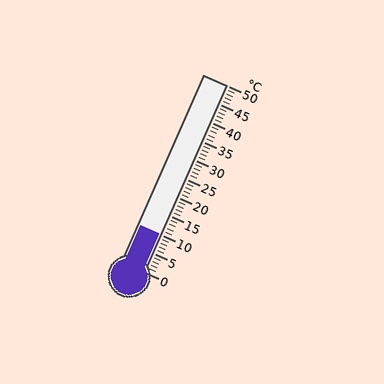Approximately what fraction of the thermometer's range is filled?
The thermometer is filled to approximately 20% of its range.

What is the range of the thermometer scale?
The thermometer scale ranges from 0°C to 50°C.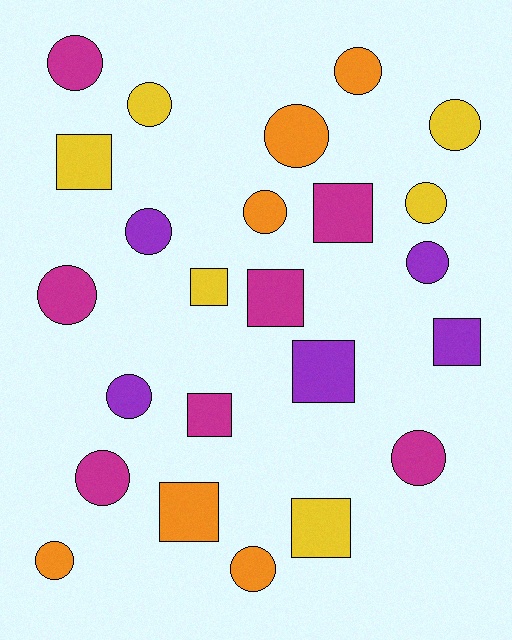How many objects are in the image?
There are 24 objects.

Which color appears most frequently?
Magenta, with 7 objects.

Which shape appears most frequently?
Circle, with 15 objects.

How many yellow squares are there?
There are 3 yellow squares.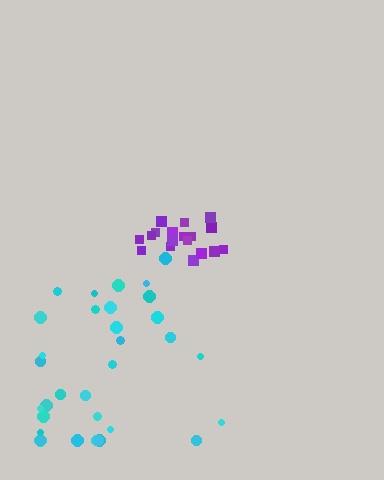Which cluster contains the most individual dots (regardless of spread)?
Cyan (34).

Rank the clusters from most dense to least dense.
purple, cyan.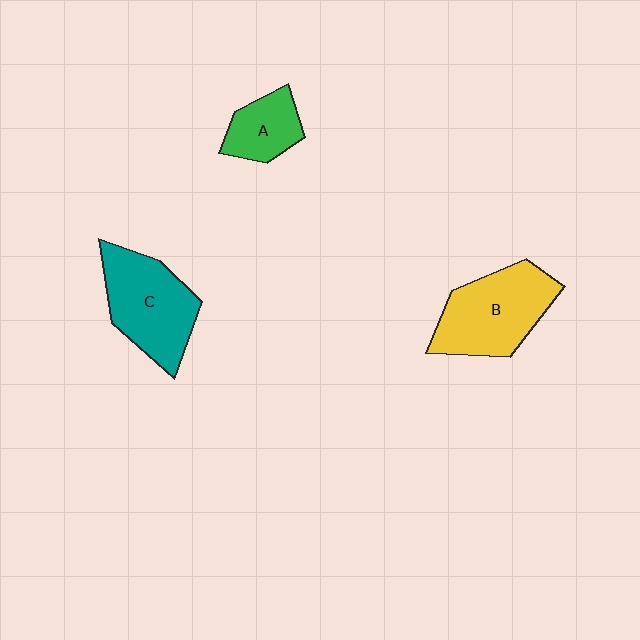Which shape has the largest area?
Shape B (yellow).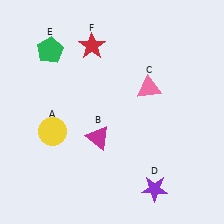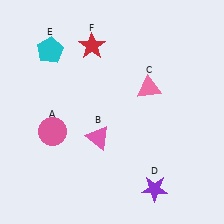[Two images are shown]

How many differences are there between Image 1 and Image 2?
There are 3 differences between the two images.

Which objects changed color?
A changed from yellow to pink. B changed from magenta to pink. E changed from green to cyan.